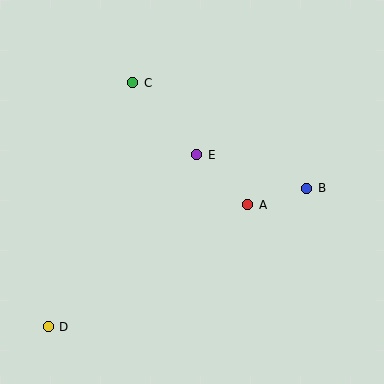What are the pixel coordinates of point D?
Point D is at (48, 327).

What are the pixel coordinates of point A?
Point A is at (248, 205).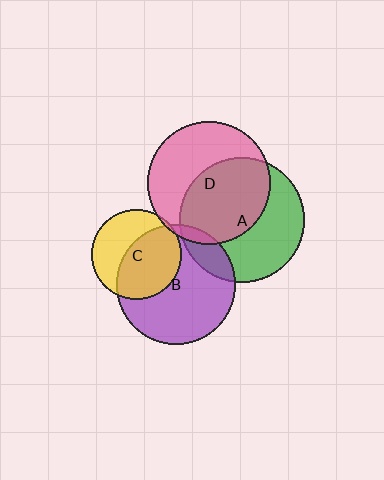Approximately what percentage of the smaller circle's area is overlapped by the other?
Approximately 5%.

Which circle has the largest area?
Circle A (green).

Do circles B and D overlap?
Yes.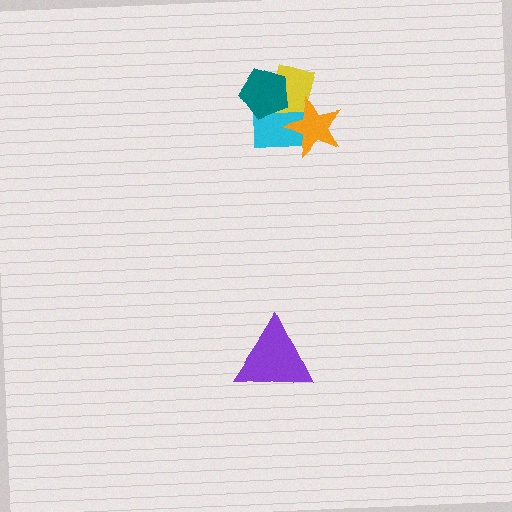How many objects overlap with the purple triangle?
0 objects overlap with the purple triangle.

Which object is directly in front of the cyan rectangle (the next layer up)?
The teal pentagon is directly in front of the cyan rectangle.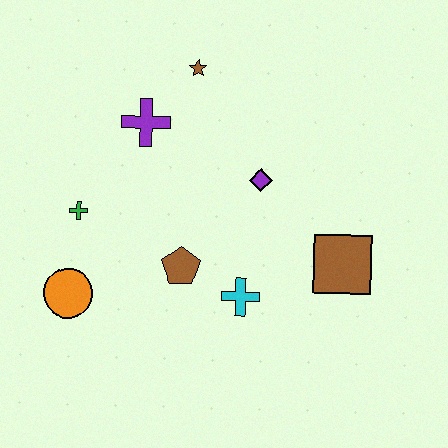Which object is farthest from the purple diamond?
The orange circle is farthest from the purple diamond.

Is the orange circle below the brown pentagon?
Yes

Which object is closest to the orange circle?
The green cross is closest to the orange circle.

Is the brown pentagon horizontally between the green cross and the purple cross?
No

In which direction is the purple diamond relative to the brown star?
The purple diamond is below the brown star.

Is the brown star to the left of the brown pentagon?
No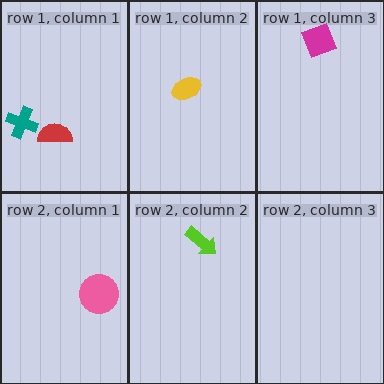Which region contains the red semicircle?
The row 1, column 1 region.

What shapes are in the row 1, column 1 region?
The teal cross, the red semicircle.